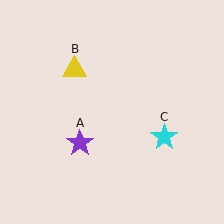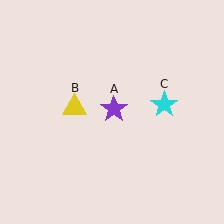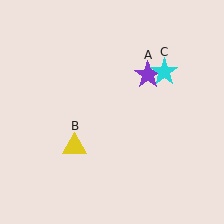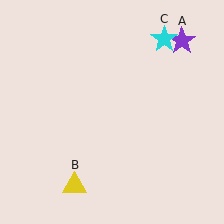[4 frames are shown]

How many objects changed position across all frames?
3 objects changed position: purple star (object A), yellow triangle (object B), cyan star (object C).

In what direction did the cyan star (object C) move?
The cyan star (object C) moved up.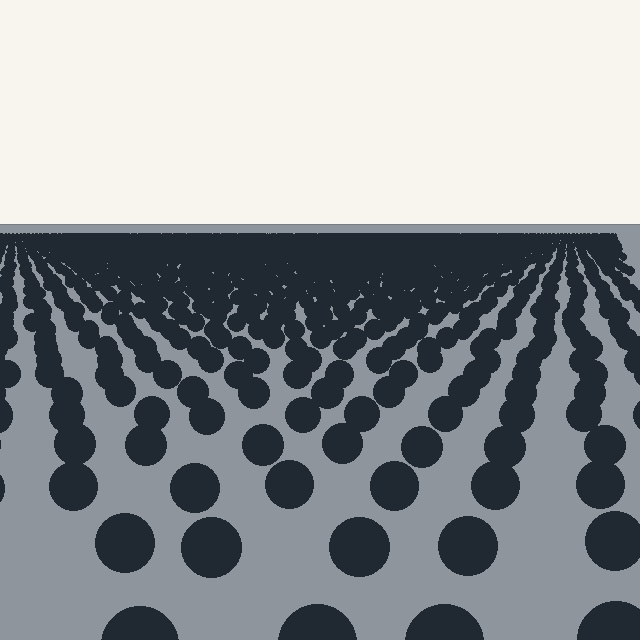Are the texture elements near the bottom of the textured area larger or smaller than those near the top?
Larger. Near the bottom, elements are closer to the viewer and appear at a bigger on-screen size.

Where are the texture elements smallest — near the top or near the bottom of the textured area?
Near the top.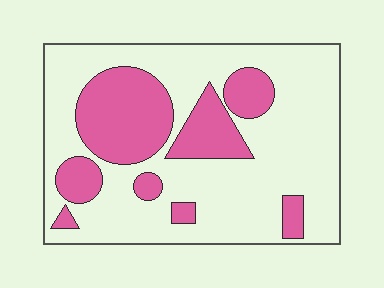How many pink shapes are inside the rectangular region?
8.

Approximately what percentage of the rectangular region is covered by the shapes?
Approximately 30%.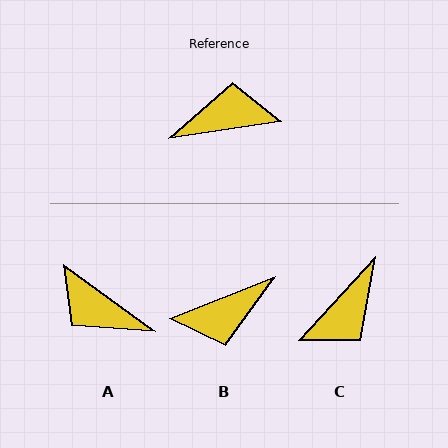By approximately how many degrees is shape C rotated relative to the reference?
Approximately 141 degrees clockwise.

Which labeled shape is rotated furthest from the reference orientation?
B, about 167 degrees away.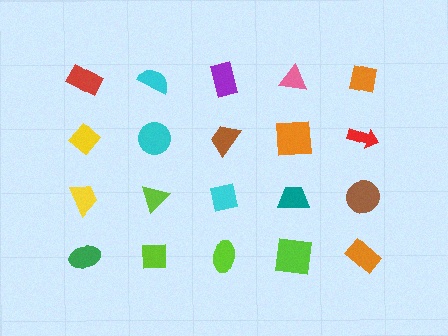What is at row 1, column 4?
A pink triangle.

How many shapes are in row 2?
5 shapes.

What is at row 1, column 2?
A cyan semicircle.